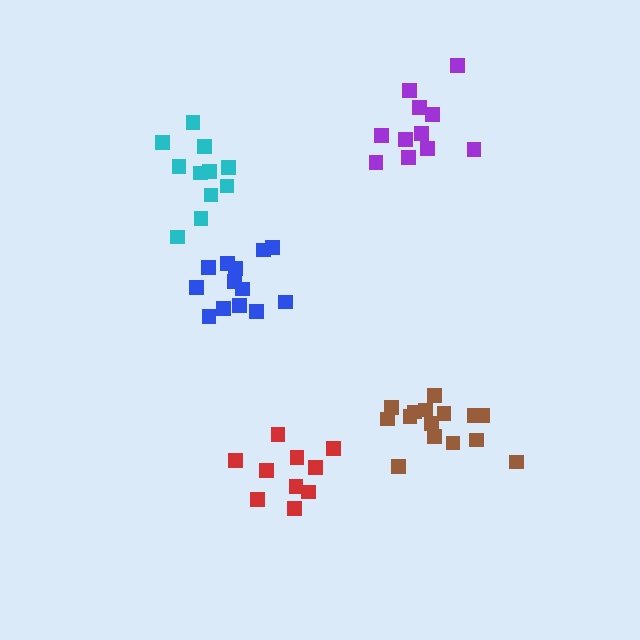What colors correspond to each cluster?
The clusters are colored: red, blue, brown, cyan, purple.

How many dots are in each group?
Group 1: 10 dots, Group 2: 13 dots, Group 3: 15 dots, Group 4: 11 dots, Group 5: 11 dots (60 total).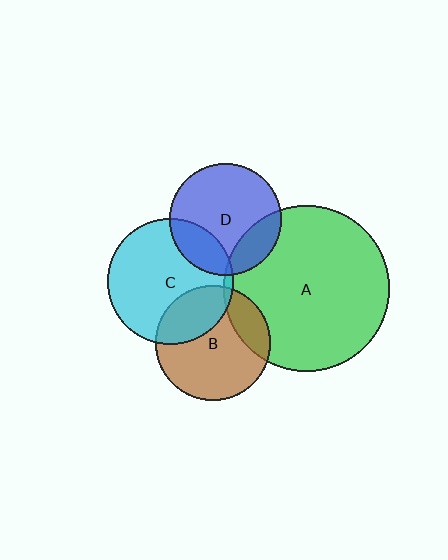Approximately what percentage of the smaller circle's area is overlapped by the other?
Approximately 20%.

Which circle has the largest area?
Circle A (green).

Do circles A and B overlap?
Yes.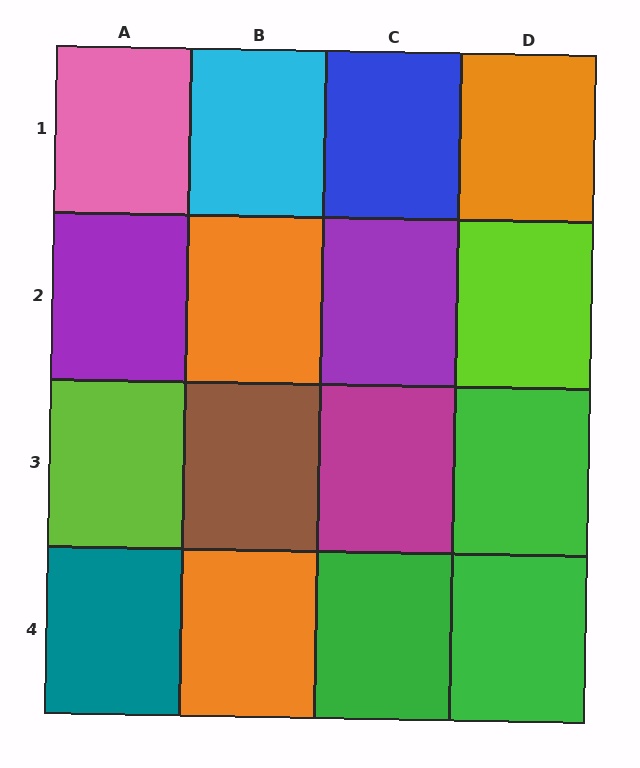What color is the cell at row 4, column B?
Orange.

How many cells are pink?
1 cell is pink.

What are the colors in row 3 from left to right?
Lime, brown, magenta, green.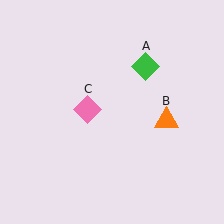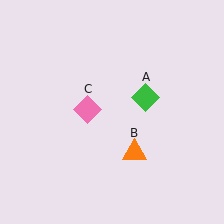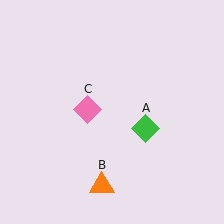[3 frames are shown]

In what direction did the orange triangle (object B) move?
The orange triangle (object B) moved down and to the left.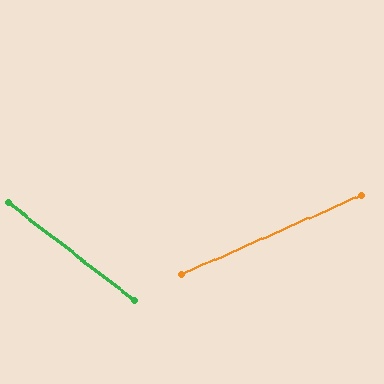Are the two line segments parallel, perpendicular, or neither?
Neither parallel nor perpendicular — they differ by about 62°.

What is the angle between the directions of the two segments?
Approximately 62 degrees.